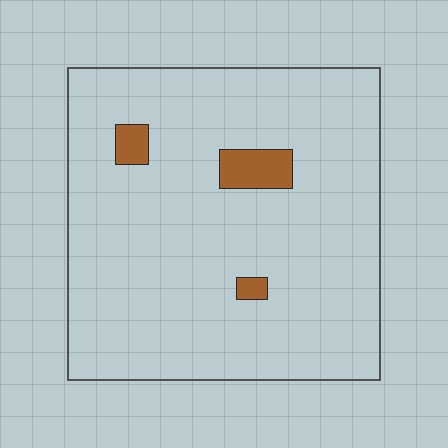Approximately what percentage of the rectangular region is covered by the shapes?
Approximately 5%.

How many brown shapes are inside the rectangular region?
3.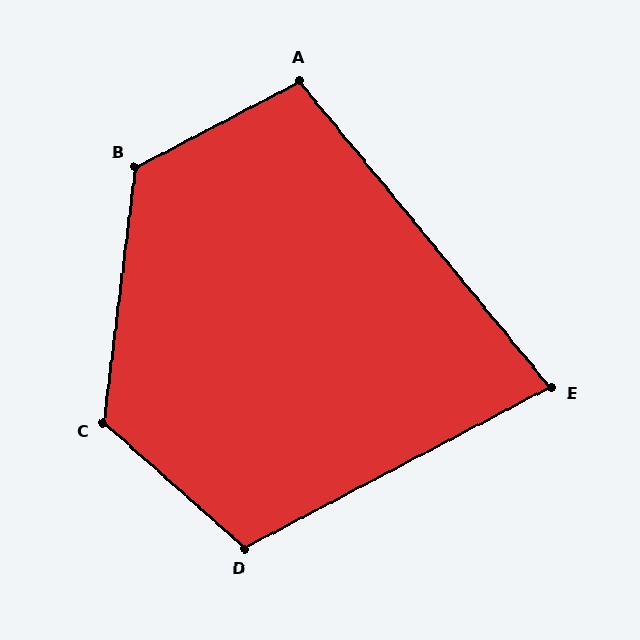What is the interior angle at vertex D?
Approximately 111 degrees (obtuse).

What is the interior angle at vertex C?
Approximately 124 degrees (obtuse).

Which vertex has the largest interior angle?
B, at approximately 125 degrees.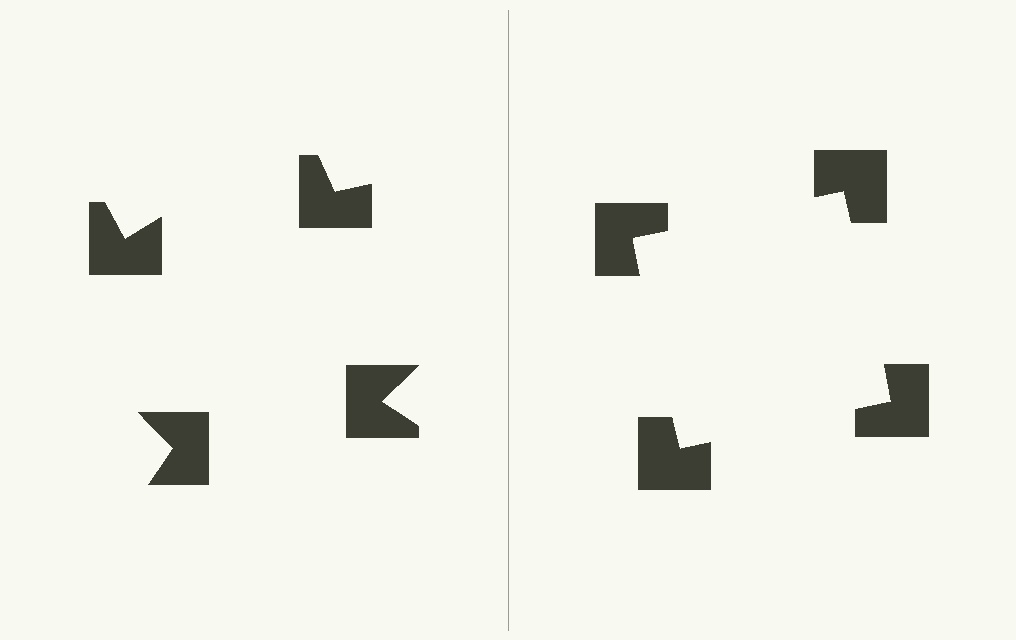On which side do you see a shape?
An illusory square appears on the right side. On the left side the wedge cuts are rotated, so no coherent shape forms.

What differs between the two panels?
The notched squares are positioned identically on both sides; only the wedge orientations differ. On the right they align to a square; on the left they are misaligned.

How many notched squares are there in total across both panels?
8 — 4 on each side.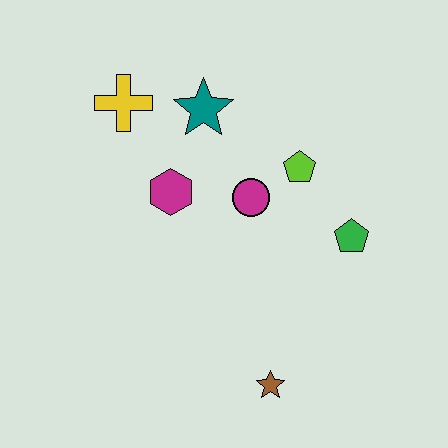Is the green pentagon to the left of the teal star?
No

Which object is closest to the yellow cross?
The teal star is closest to the yellow cross.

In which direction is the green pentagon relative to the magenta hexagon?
The green pentagon is to the right of the magenta hexagon.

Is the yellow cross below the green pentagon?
No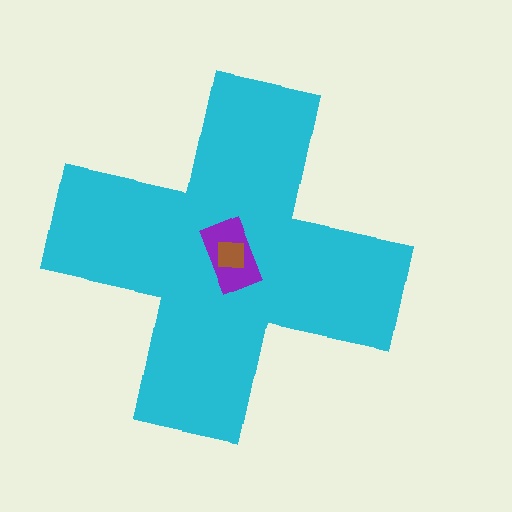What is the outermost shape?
The cyan cross.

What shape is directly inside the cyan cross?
The purple rectangle.